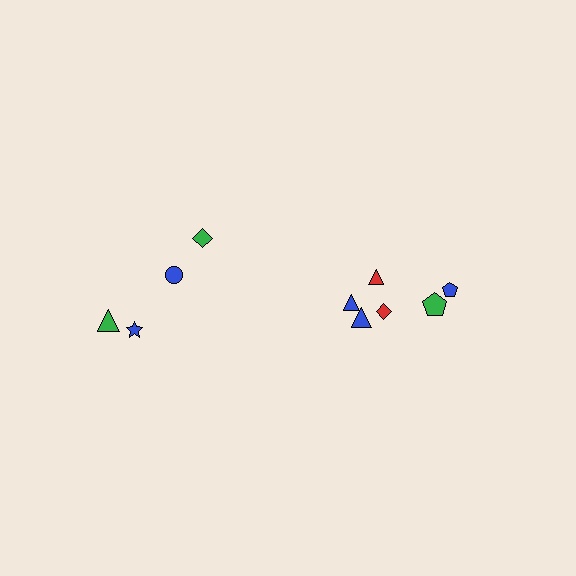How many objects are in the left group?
There are 4 objects.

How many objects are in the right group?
There are 6 objects.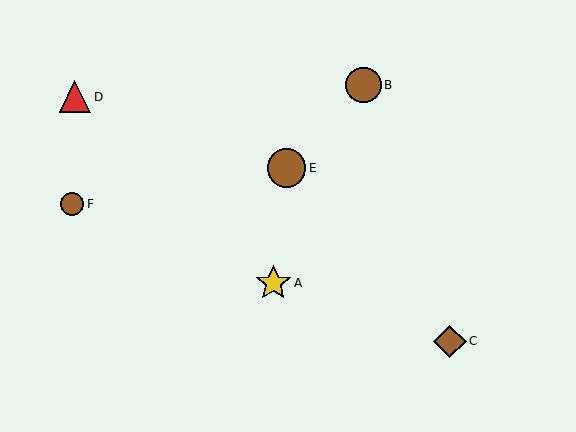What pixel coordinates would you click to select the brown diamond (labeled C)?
Click at (450, 341) to select the brown diamond C.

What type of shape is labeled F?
Shape F is a brown circle.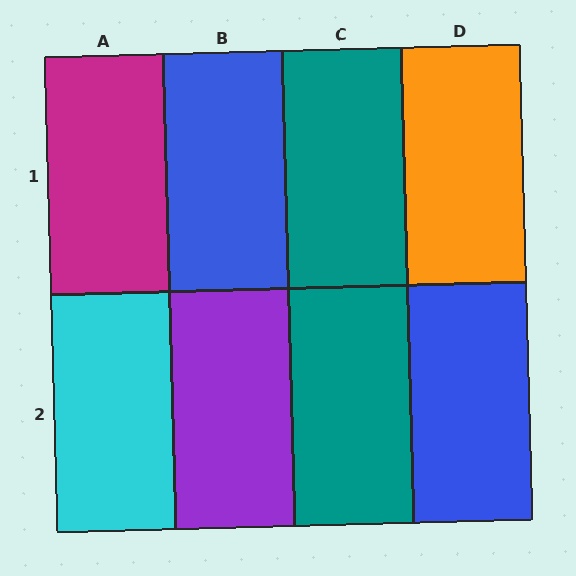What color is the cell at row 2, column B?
Purple.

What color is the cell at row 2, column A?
Cyan.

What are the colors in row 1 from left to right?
Magenta, blue, teal, orange.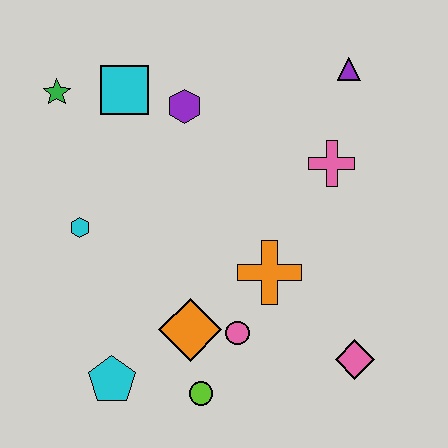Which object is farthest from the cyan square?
The pink diamond is farthest from the cyan square.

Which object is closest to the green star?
The cyan square is closest to the green star.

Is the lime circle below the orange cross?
Yes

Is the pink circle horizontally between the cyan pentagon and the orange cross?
Yes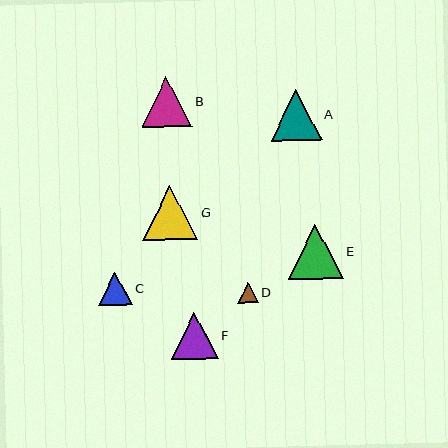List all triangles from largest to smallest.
From largest to smallest: E, G, A, B, F, C, D.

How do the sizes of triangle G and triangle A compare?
Triangle G and triangle A are approximately the same size.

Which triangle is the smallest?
Triangle D is the smallest with a size of approximately 20 pixels.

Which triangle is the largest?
Triangle E is the largest with a size of approximately 55 pixels.